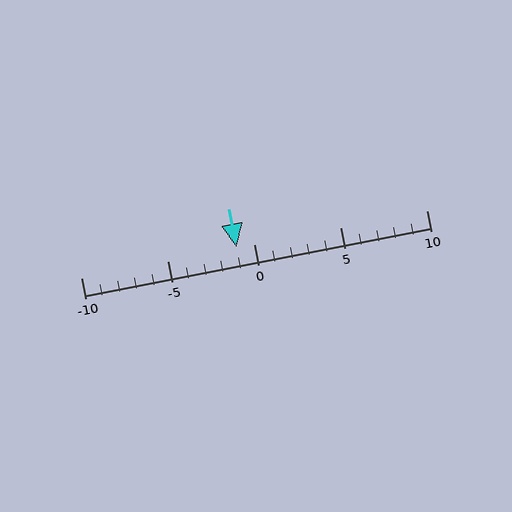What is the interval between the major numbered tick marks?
The major tick marks are spaced 5 units apart.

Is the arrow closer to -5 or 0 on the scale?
The arrow is closer to 0.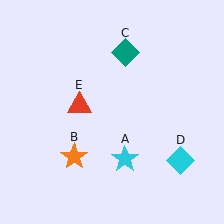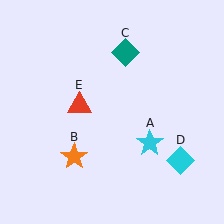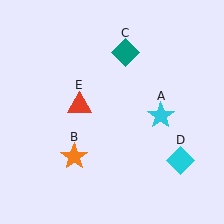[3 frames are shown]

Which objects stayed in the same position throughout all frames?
Orange star (object B) and teal diamond (object C) and cyan diamond (object D) and red triangle (object E) remained stationary.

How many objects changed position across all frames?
1 object changed position: cyan star (object A).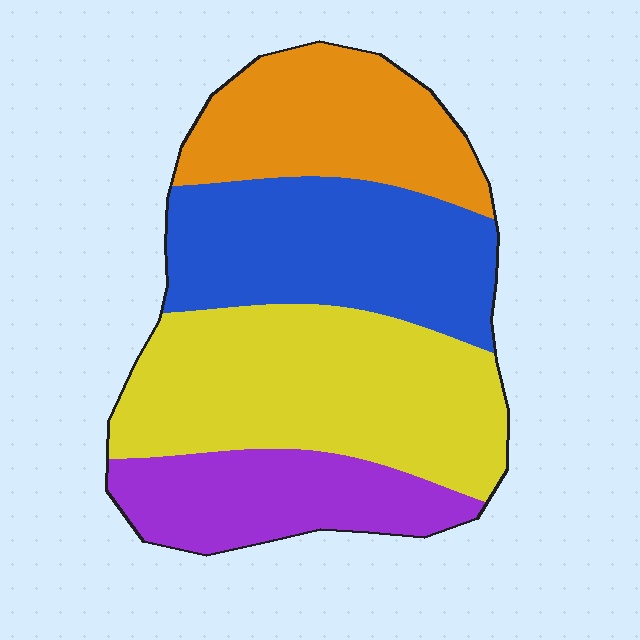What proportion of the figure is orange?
Orange takes up less than a quarter of the figure.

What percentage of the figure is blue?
Blue takes up about one quarter (1/4) of the figure.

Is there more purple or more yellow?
Yellow.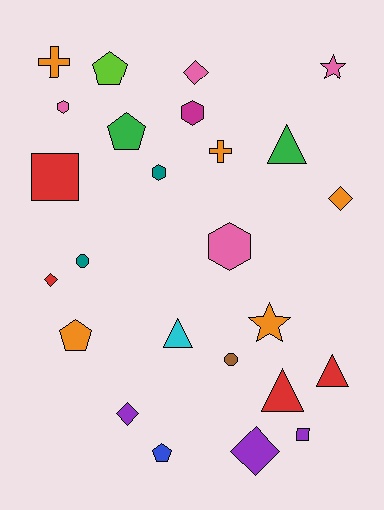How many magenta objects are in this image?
There is 1 magenta object.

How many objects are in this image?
There are 25 objects.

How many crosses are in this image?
There are 2 crosses.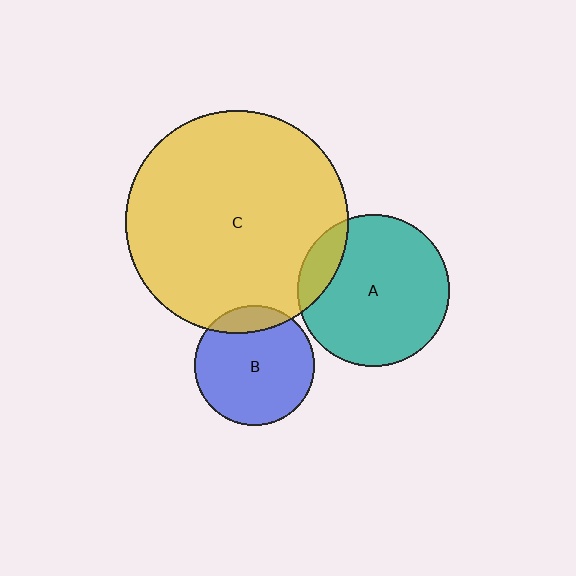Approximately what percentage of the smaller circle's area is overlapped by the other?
Approximately 15%.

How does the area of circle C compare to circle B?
Approximately 3.4 times.